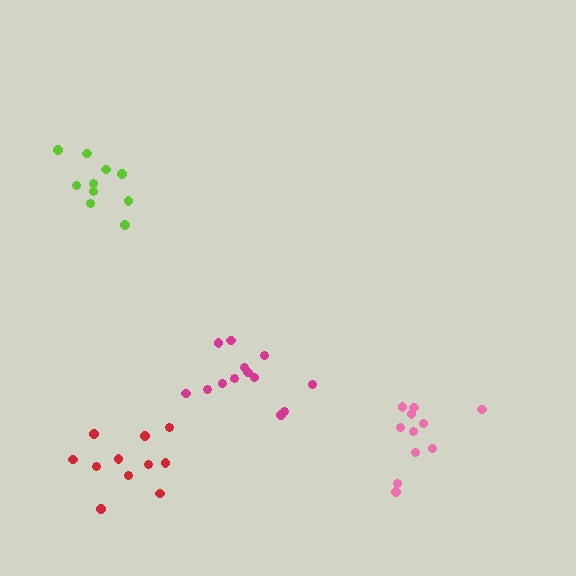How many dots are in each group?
Group 1: 13 dots, Group 2: 11 dots, Group 3: 11 dots, Group 4: 11 dots (46 total).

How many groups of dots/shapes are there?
There are 4 groups.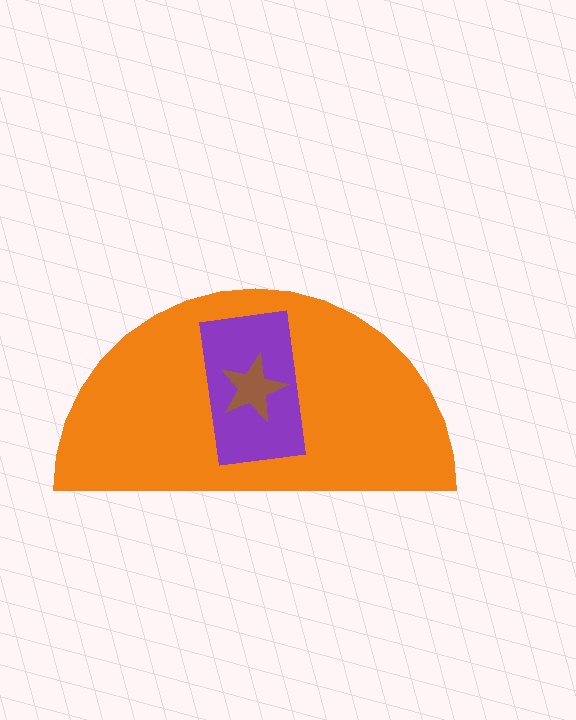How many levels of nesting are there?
3.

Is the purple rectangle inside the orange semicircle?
Yes.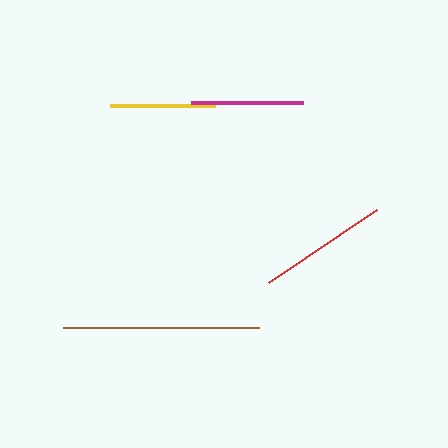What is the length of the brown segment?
The brown segment is approximately 197 pixels long.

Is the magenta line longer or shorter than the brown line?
The brown line is longer than the magenta line.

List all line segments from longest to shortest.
From longest to shortest: brown, red, magenta, yellow.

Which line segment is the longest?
The brown line is the longest at approximately 197 pixels.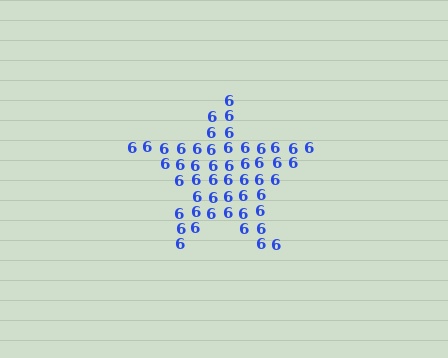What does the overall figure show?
The overall figure shows a star.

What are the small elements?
The small elements are digit 6's.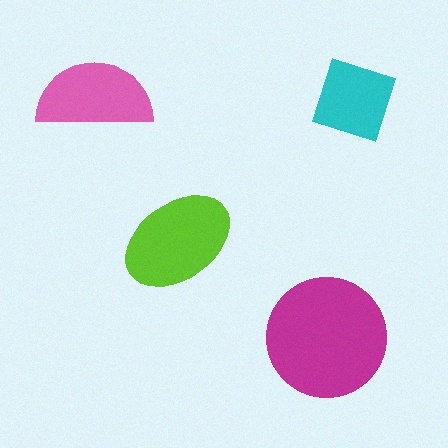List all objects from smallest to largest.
The cyan diamond, the pink semicircle, the lime ellipse, the magenta circle.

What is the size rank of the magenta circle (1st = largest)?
1st.